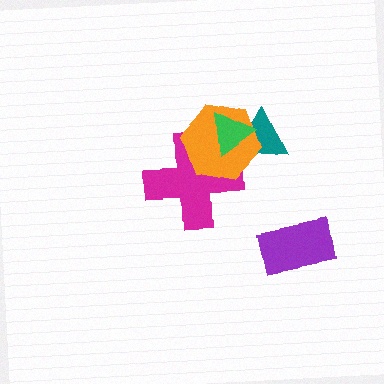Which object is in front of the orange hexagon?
The green triangle is in front of the orange hexagon.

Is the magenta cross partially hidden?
Yes, it is partially covered by another shape.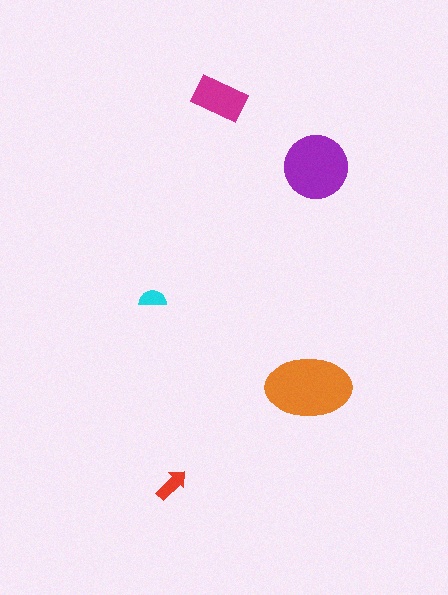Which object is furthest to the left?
The cyan semicircle is leftmost.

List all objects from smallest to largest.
The cyan semicircle, the red arrow, the magenta rectangle, the purple circle, the orange ellipse.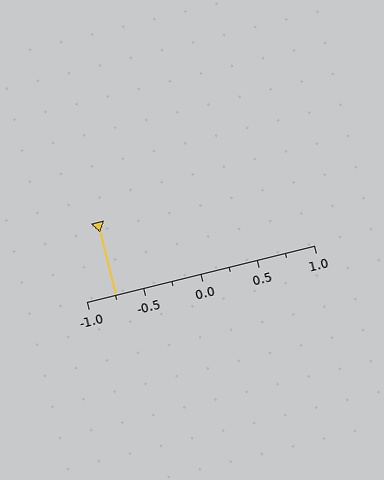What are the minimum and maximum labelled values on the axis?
The axis runs from -1.0 to 1.0.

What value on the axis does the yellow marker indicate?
The marker indicates approximately -0.75.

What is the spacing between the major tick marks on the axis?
The major ticks are spaced 0.5 apart.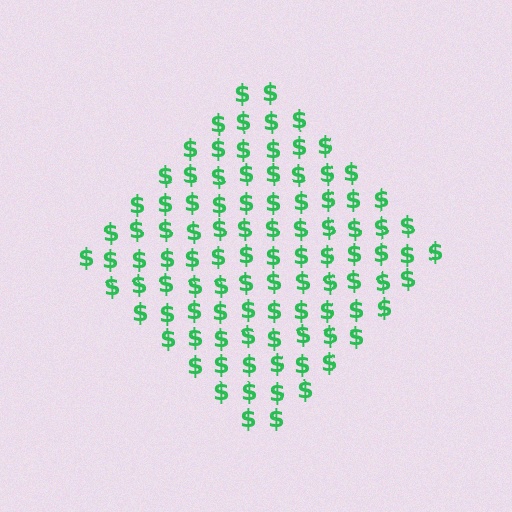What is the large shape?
The large shape is a diamond.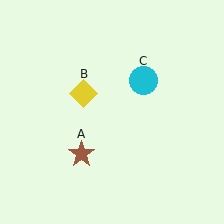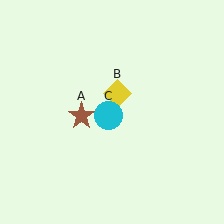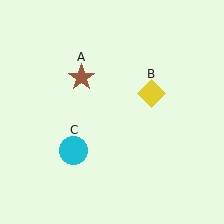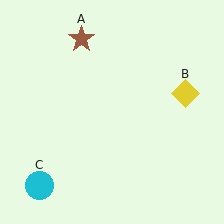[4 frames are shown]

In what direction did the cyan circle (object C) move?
The cyan circle (object C) moved down and to the left.